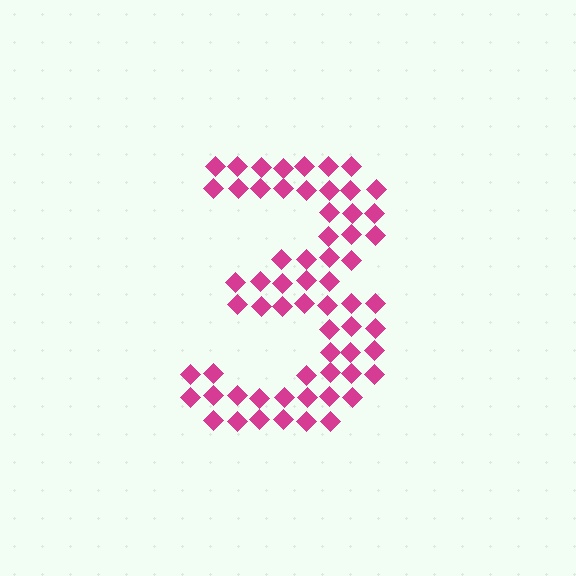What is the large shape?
The large shape is the digit 3.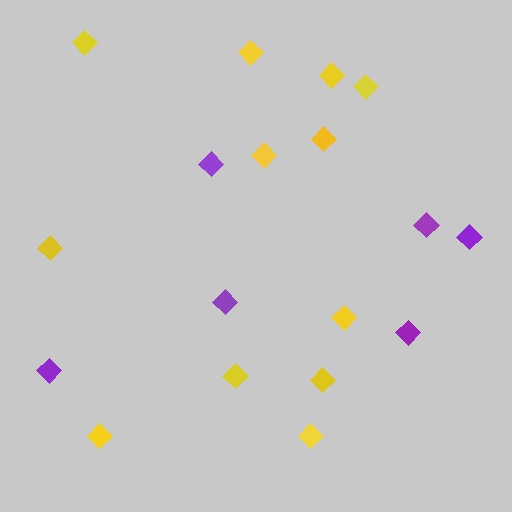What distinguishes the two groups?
There are 2 groups: one group of yellow diamonds (12) and one group of purple diamonds (6).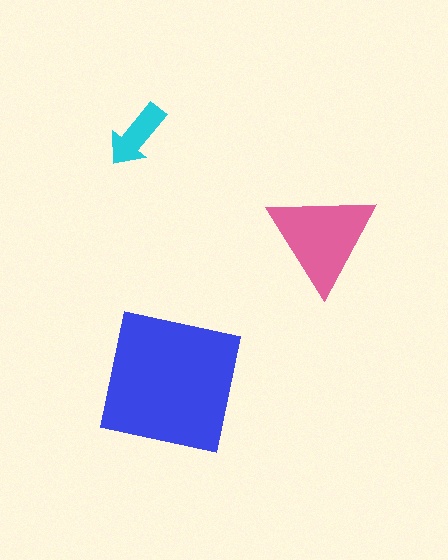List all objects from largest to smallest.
The blue square, the pink triangle, the cyan arrow.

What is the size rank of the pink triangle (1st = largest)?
2nd.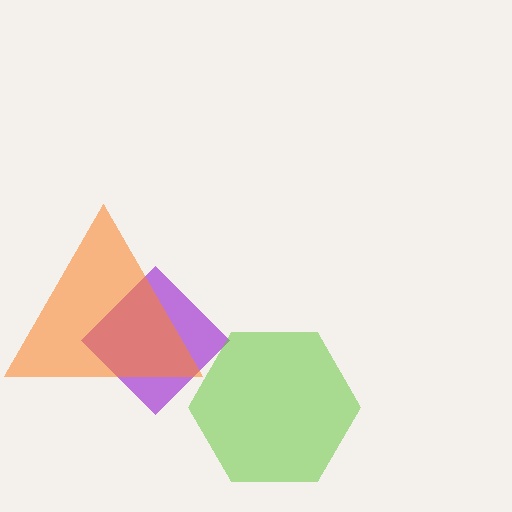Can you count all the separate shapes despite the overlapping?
Yes, there are 3 separate shapes.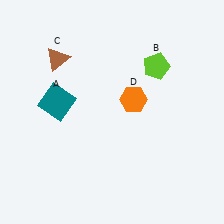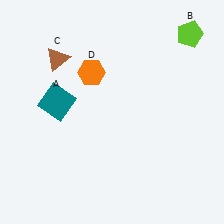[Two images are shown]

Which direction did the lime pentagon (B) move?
The lime pentagon (B) moved right.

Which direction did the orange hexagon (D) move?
The orange hexagon (D) moved left.